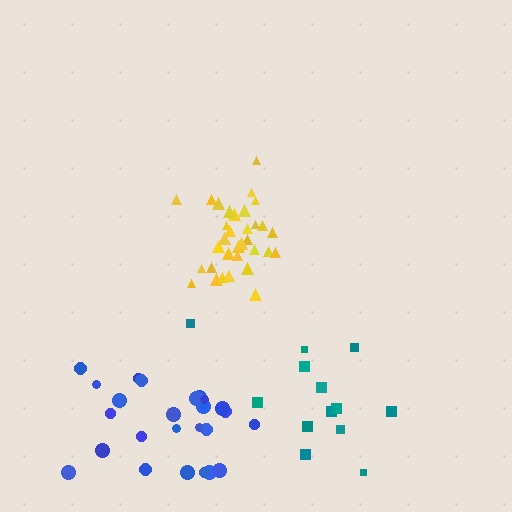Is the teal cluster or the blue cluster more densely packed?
Blue.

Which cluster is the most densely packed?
Yellow.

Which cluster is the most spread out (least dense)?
Teal.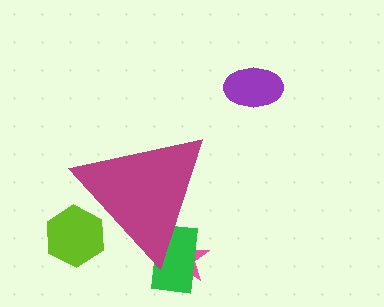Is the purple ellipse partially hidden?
No, the purple ellipse is fully visible.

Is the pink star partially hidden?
Yes, the pink star is partially hidden behind the magenta triangle.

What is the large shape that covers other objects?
A magenta triangle.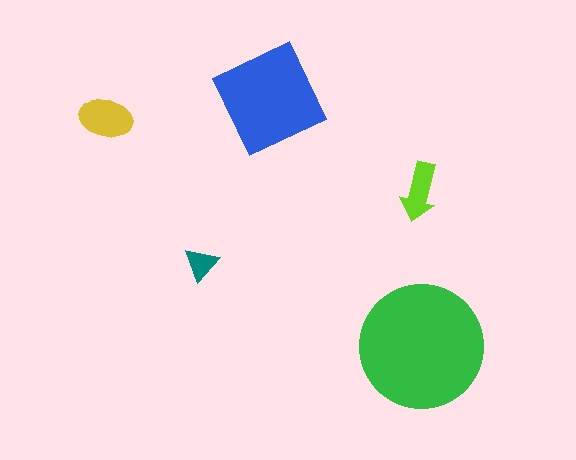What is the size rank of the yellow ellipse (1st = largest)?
3rd.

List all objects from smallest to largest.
The teal triangle, the lime arrow, the yellow ellipse, the blue square, the green circle.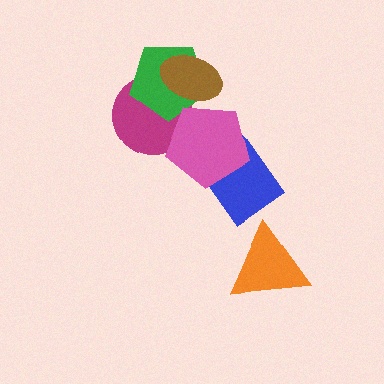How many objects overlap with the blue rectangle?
1 object overlaps with the blue rectangle.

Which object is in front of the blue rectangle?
The pink pentagon is in front of the blue rectangle.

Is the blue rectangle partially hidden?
Yes, it is partially covered by another shape.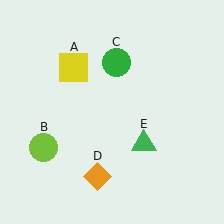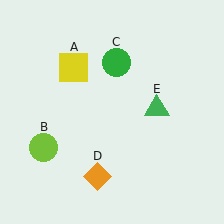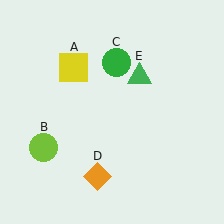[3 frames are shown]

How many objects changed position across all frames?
1 object changed position: green triangle (object E).